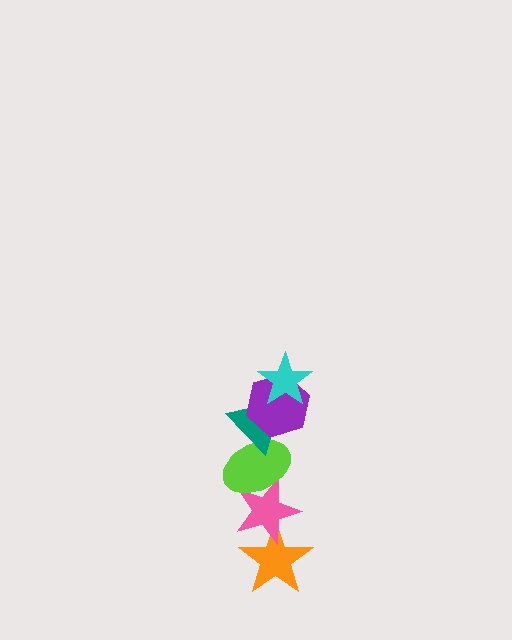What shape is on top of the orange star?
The pink star is on top of the orange star.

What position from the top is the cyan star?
The cyan star is 1st from the top.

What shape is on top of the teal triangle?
The purple hexagon is on top of the teal triangle.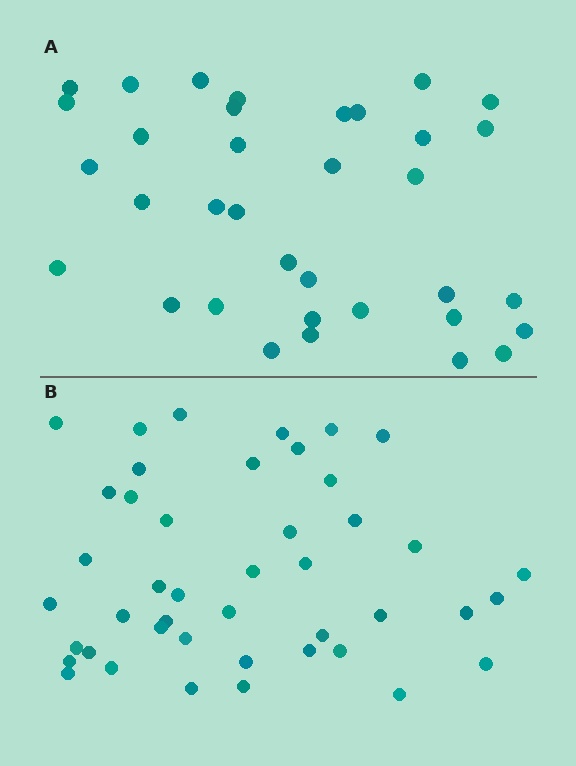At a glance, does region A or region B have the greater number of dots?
Region B (the bottom region) has more dots.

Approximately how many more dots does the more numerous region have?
Region B has roughly 8 or so more dots than region A.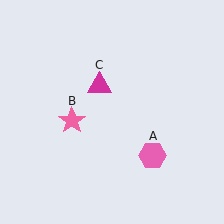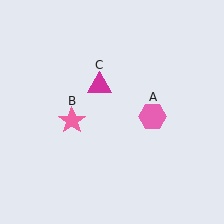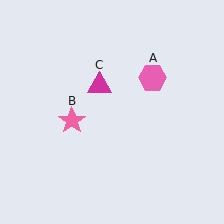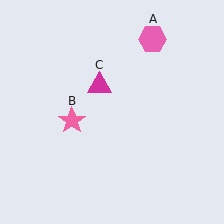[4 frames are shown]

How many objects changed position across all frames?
1 object changed position: pink hexagon (object A).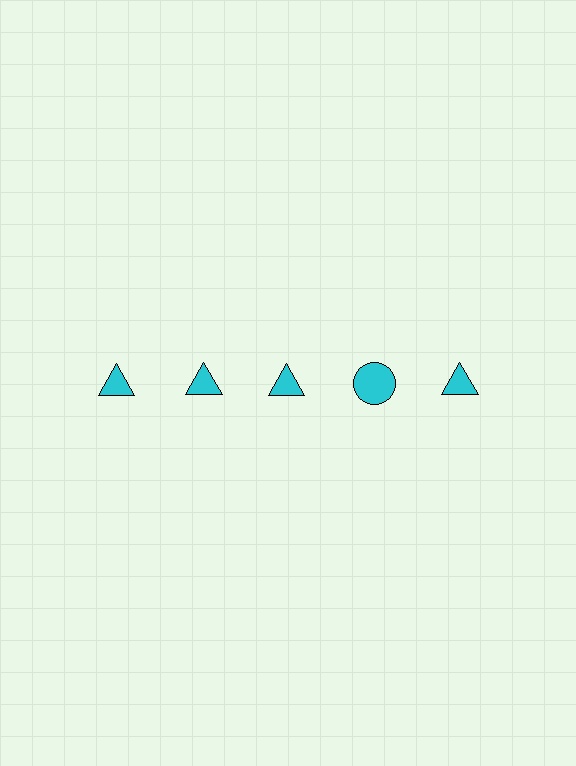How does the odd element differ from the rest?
It has a different shape: circle instead of triangle.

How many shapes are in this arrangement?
There are 5 shapes arranged in a grid pattern.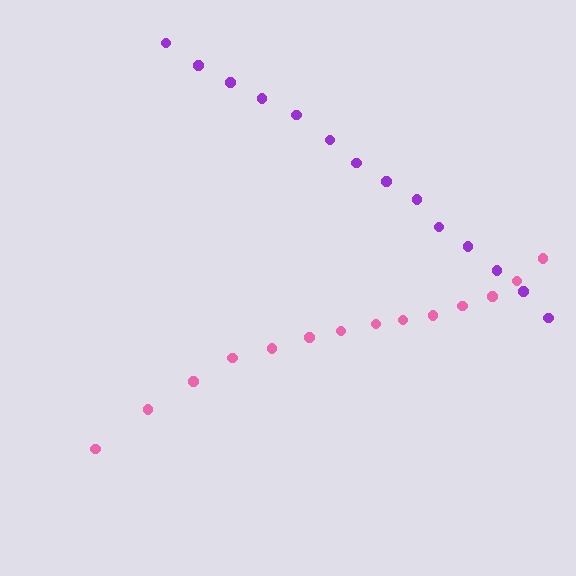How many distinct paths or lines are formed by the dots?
There are 2 distinct paths.